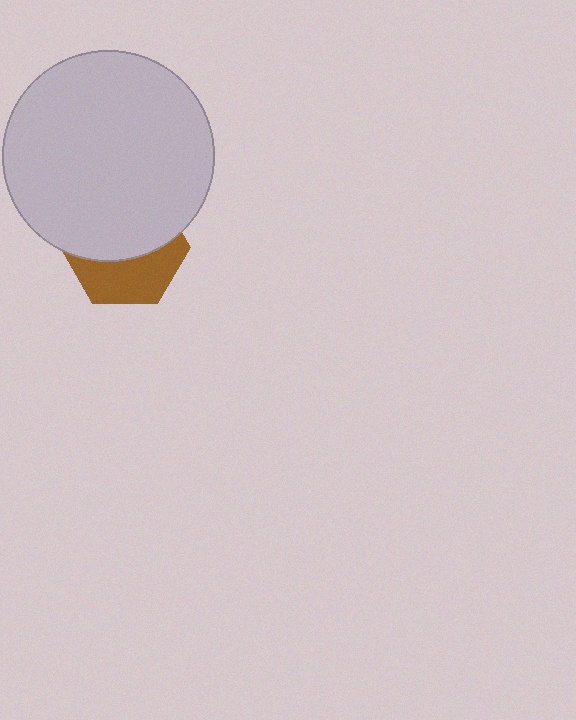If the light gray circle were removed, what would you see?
You would see the complete brown hexagon.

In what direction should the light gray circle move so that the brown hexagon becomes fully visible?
The light gray circle should move up. That is the shortest direction to clear the overlap and leave the brown hexagon fully visible.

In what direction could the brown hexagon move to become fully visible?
The brown hexagon could move down. That would shift it out from behind the light gray circle entirely.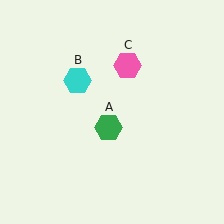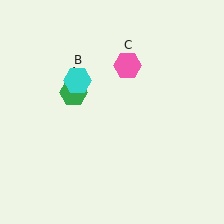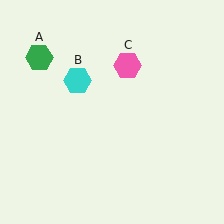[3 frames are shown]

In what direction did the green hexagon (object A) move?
The green hexagon (object A) moved up and to the left.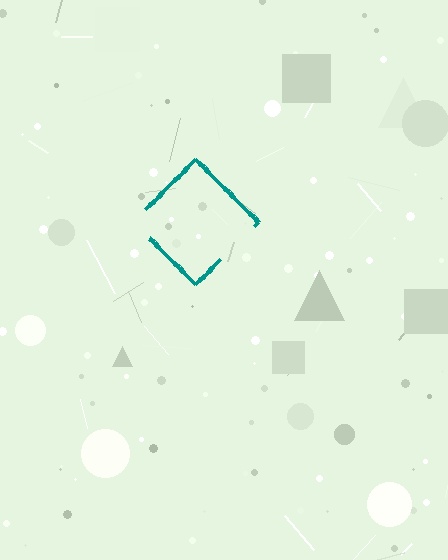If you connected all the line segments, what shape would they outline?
They would outline a diamond.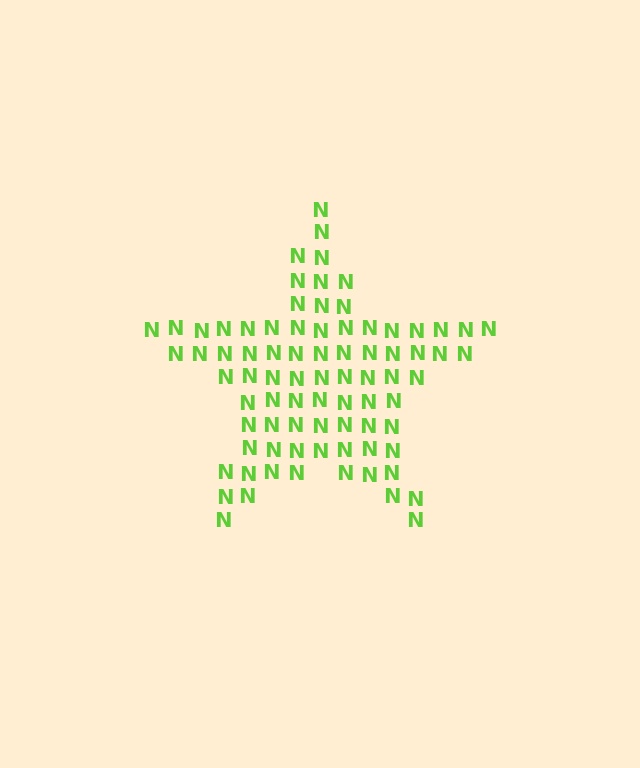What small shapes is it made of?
It is made of small letter N's.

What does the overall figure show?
The overall figure shows a star.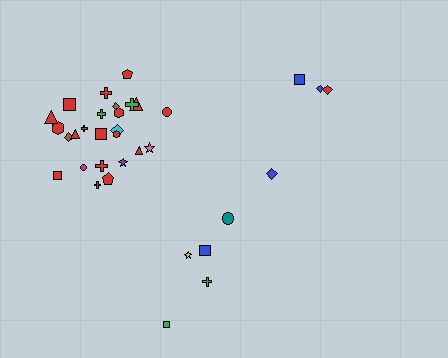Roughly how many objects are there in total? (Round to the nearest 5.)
Roughly 35 objects in total.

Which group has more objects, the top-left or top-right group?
The top-left group.